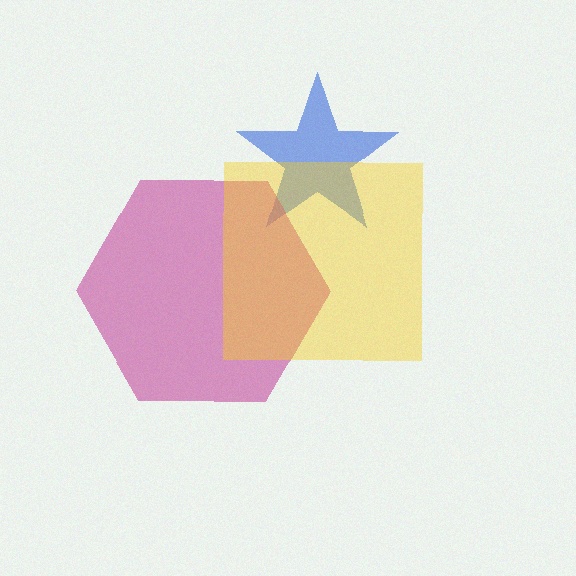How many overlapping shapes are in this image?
There are 3 overlapping shapes in the image.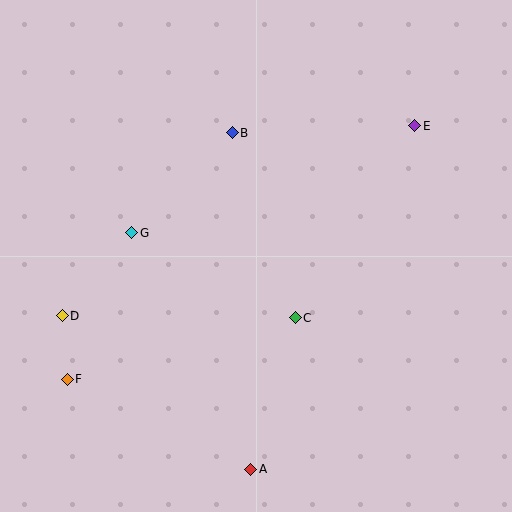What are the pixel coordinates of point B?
Point B is at (232, 133).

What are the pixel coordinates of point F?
Point F is at (67, 379).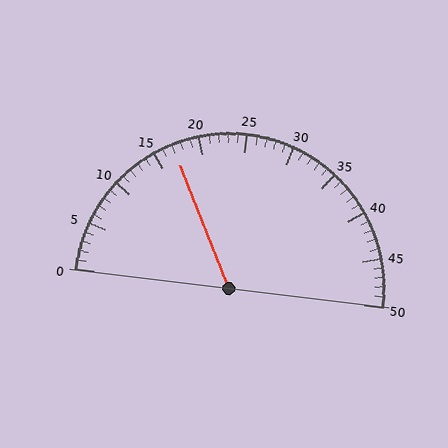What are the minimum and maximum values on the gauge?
The gauge ranges from 0 to 50.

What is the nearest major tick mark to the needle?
The nearest major tick mark is 15.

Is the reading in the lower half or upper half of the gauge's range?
The reading is in the lower half of the range (0 to 50).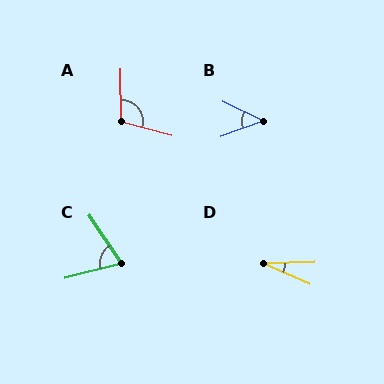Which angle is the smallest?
D, at approximately 26 degrees.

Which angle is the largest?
A, at approximately 106 degrees.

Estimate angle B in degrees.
Approximately 45 degrees.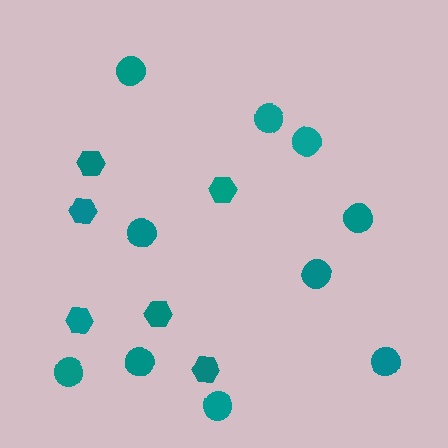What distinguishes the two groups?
There are 2 groups: one group of circles (10) and one group of hexagons (6).